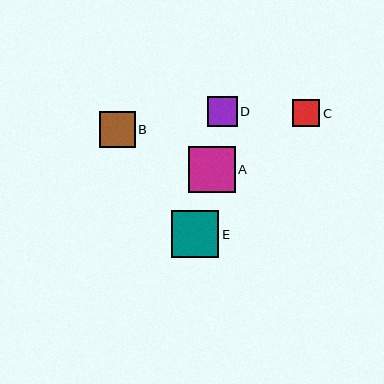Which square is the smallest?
Square C is the smallest with a size of approximately 28 pixels.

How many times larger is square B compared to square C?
Square B is approximately 1.3 times the size of square C.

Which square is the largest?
Square E is the largest with a size of approximately 47 pixels.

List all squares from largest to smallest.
From largest to smallest: E, A, B, D, C.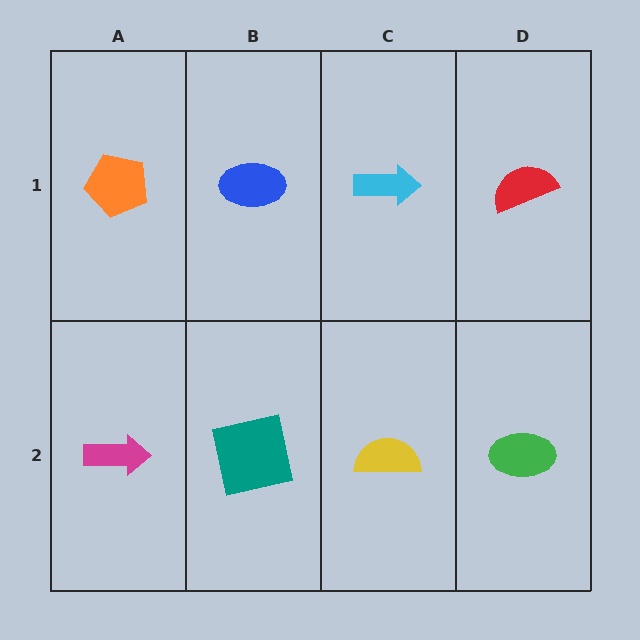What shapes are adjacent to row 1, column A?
A magenta arrow (row 2, column A), a blue ellipse (row 1, column B).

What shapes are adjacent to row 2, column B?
A blue ellipse (row 1, column B), a magenta arrow (row 2, column A), a yellow semicircle (row 2, column C).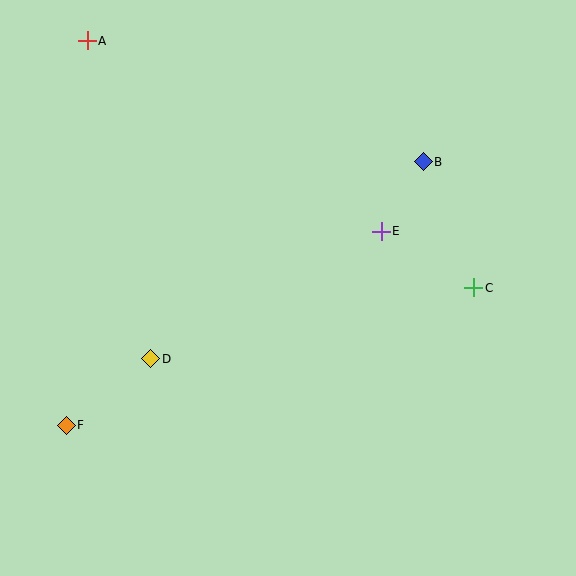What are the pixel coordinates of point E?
Point E is at (381, 231).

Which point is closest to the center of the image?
Point E at (381, 231) is closest to the center.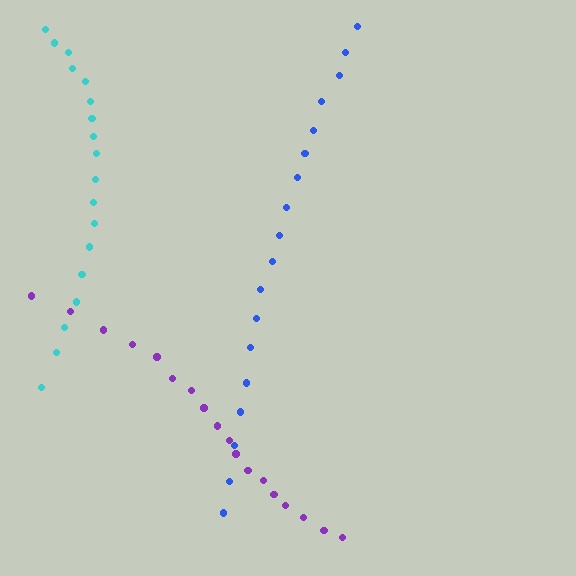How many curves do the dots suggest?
There are 3 distinct paths.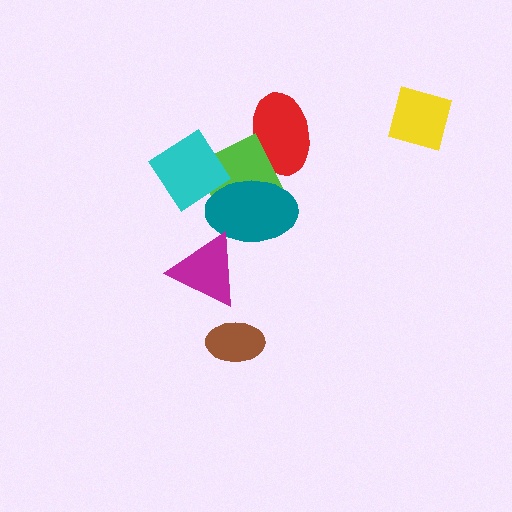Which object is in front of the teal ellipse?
The magenta triangle is in front of the teal ellipse.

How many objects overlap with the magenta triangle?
1 object overlaps with the magenta triangle.